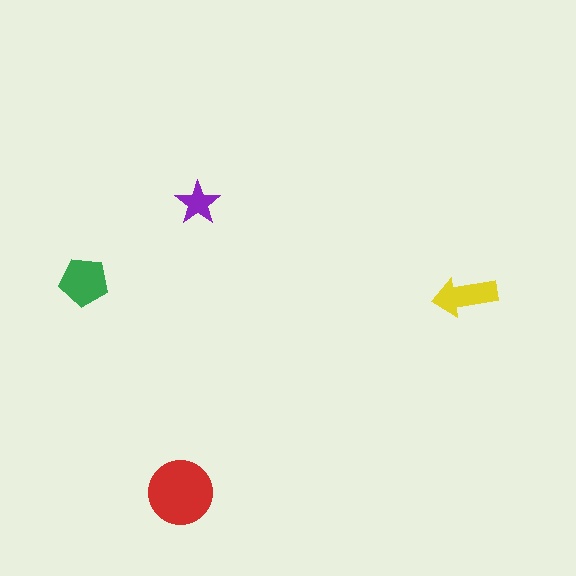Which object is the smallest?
The purple star.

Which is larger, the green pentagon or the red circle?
The red circle.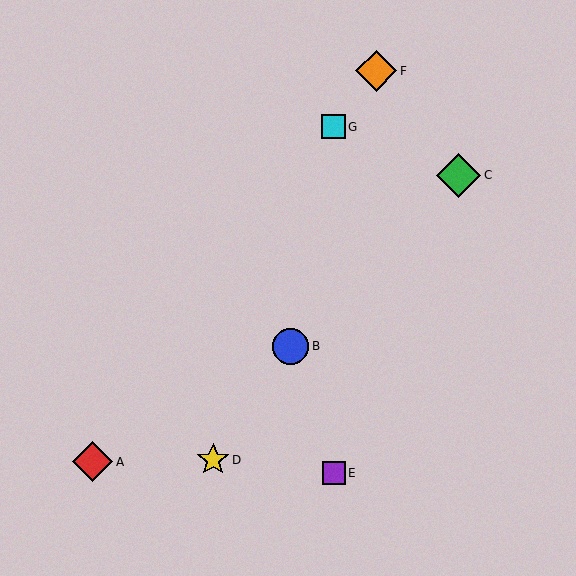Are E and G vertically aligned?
Yes, both are at x≈334.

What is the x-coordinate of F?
Object F is at x≈376.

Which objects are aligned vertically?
Objects E, G are aligned vertically.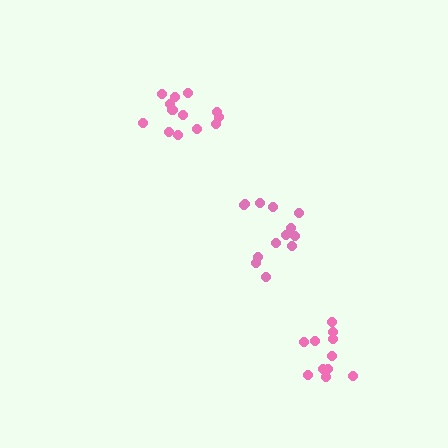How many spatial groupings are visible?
There are 3 spatial groupings.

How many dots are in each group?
Group 1: 11 dots, Group 2: 14 dots, Group 3: 13 dots (38 total).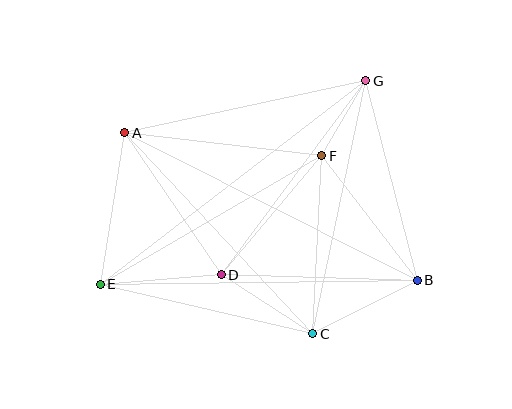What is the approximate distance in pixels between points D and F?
The distance between D and F is approximately 155 pixels.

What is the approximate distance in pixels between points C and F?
The distance between C and F is approximately 178 pixels.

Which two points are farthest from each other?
Points E and G are farthest from each other.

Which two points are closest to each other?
Points F and G are closest to each other.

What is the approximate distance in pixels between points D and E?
The distance between D and E is approximately 122 pixels.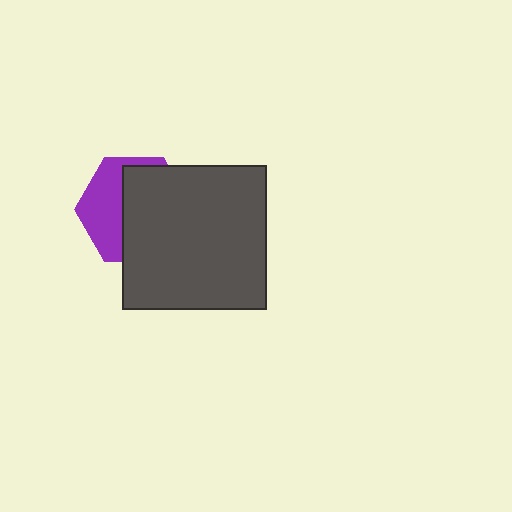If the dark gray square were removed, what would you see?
You would see the complete purple hexagon.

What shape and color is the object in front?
The object in front is a dark gray square.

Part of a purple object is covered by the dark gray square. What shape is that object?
It is a hexagon.